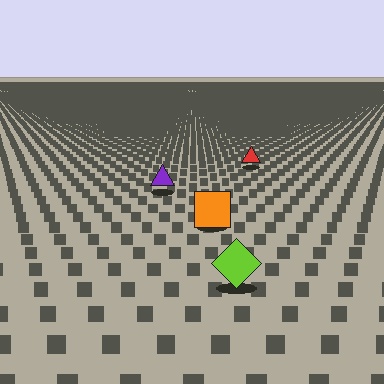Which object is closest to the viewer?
The lime diamond is closest. The texture marks near it are larger and more spread out.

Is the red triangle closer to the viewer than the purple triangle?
No. The purple triangle is closer — you can tell from the texture gradient: the ground texture is coarser near it.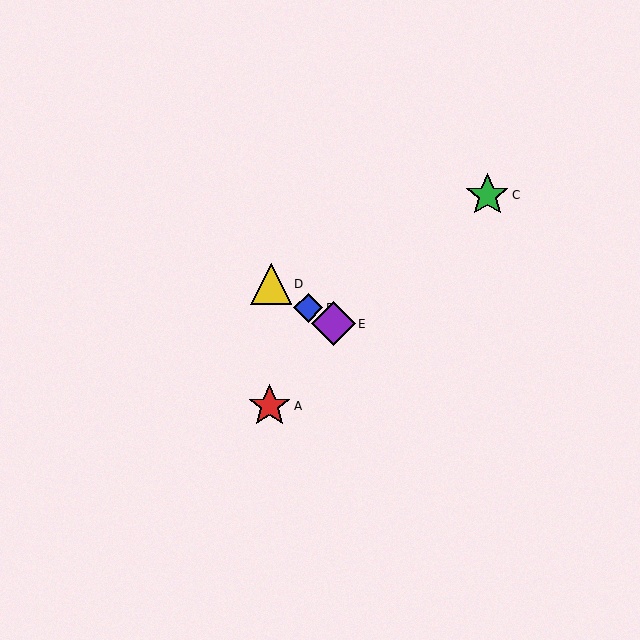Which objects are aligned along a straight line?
Objects B, D, E are aligned along a straight line.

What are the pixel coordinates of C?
Object C is at (487, 195).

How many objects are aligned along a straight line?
3 objects (B, D, E) are aligned along a straight line.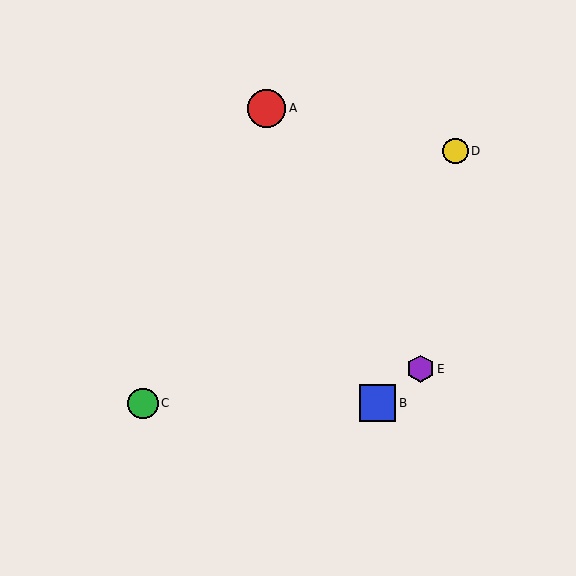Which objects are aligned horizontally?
Objects B, C are aligned horizontally.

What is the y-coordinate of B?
Object B is at y≈403.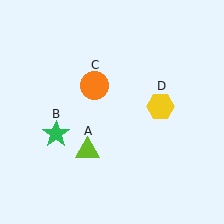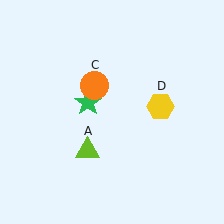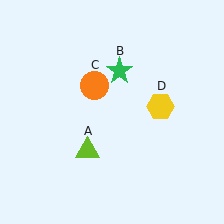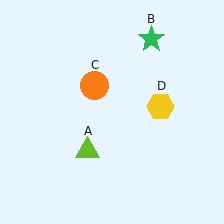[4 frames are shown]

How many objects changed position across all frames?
1 object changed position: green star (object B).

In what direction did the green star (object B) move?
The green star (object B) moved up and to the right.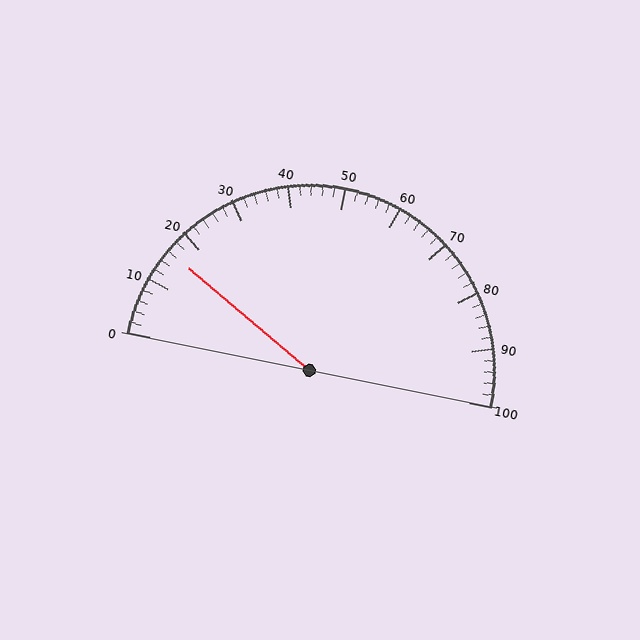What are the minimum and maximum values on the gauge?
The gauge ranges from 0 to 100.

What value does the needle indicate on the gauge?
The needle indicates approximately 16.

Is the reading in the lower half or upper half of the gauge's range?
The reading is in the lower half of the range (0 to 100).